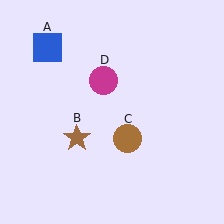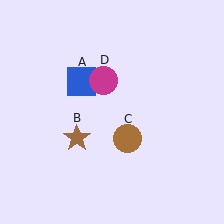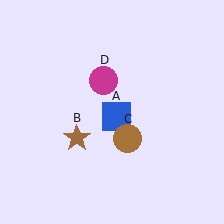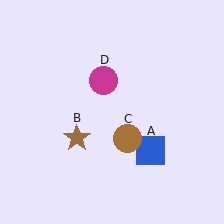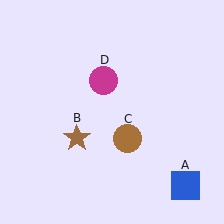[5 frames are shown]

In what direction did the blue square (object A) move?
The blue square (object A) moved down and to the right.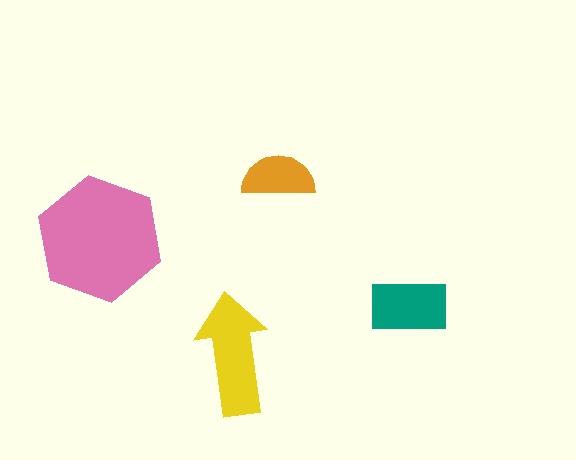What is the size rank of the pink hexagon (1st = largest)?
1st.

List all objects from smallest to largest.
The orange semicircle, the teal rectangle, the yellow arrow, the pink hexagon.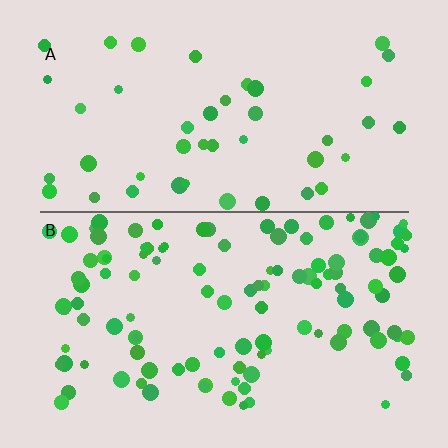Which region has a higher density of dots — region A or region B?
B (the bottom).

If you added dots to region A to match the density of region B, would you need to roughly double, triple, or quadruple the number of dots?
Approximately double.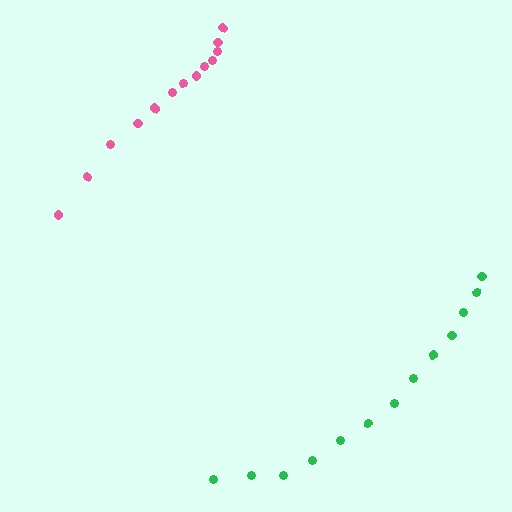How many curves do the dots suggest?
There are 2 distinct paths.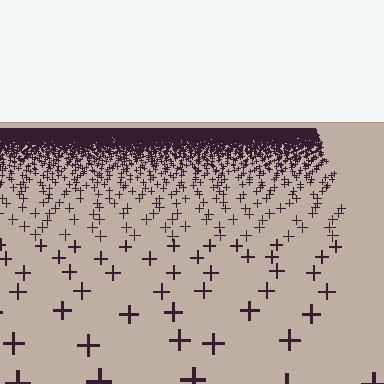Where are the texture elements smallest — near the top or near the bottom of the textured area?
Near the top.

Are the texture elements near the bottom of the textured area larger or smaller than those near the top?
Larger. Near the bottom, elements are closer to the viewer and appear at a bigger on-screen size.